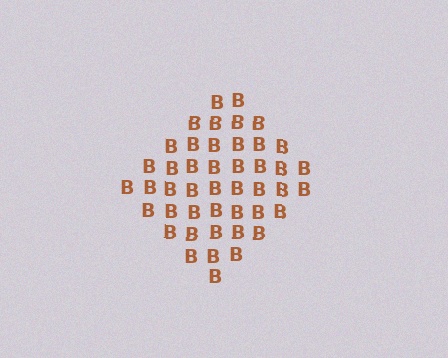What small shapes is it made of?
It is made of small letter B's.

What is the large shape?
The large shape is a diamond.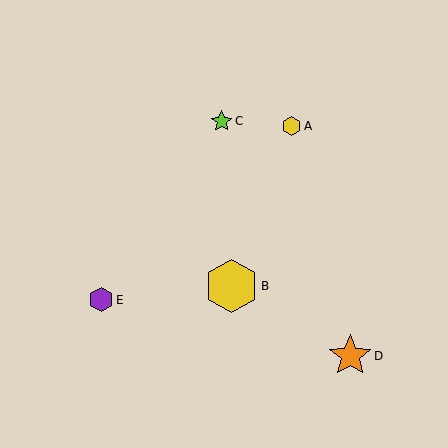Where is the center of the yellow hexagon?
The center of the yellow hexagon is at (232, 286).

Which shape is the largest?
The yellow hexagon (labeled B) is the largest.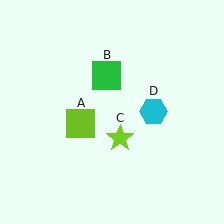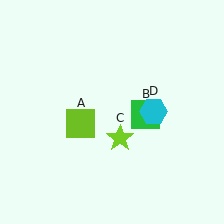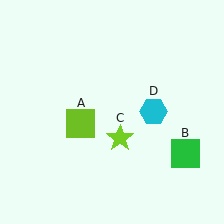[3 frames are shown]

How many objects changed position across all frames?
1 object changed position: green square (object B).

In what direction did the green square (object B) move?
The green square (object B) moved down and to the right.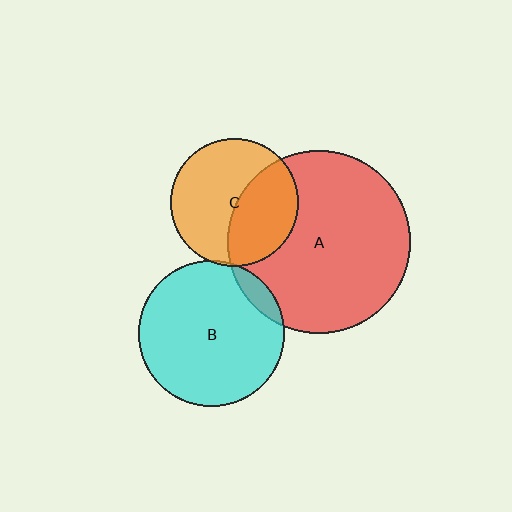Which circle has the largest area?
Circle A (red).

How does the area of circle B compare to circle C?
Approximately 1.3 times.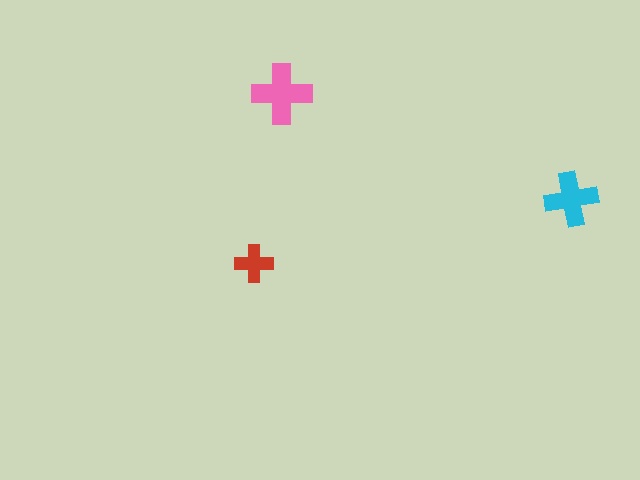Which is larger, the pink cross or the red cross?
The pink one.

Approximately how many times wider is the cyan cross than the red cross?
About 1.5 times wider.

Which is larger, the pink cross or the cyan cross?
The pink one.